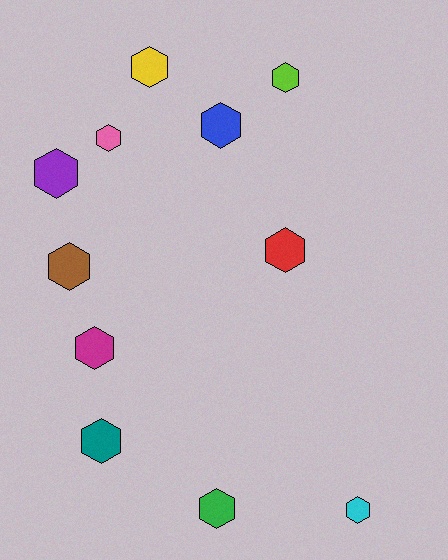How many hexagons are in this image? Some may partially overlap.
There are 11 hexagons.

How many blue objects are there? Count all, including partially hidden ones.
There is 1 blue object.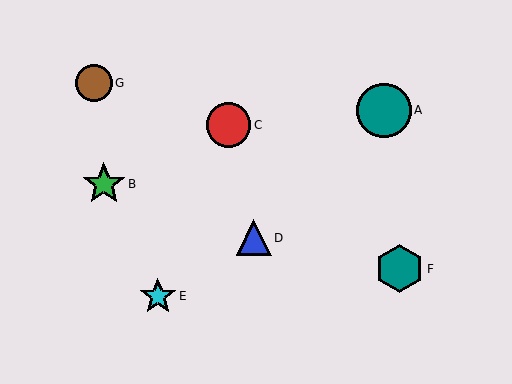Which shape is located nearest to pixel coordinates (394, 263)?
The teal hexagon (labeled F) at (400, 269) is nearest to that location.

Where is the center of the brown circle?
The center of the brown circle is at (94, 83).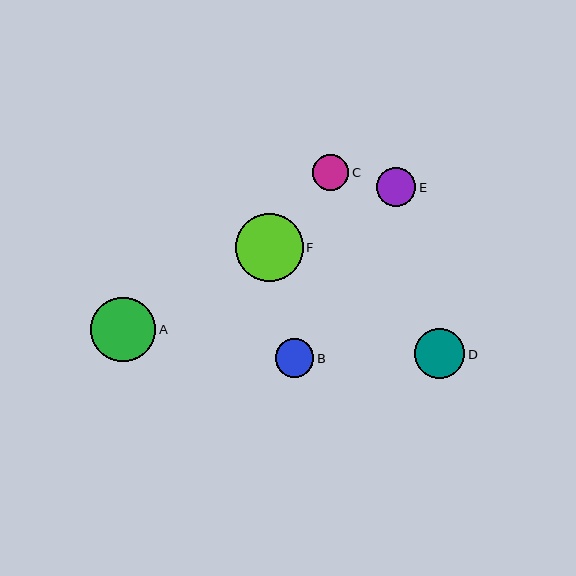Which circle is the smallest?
Circle C is the smallest with a size of approximately 37 pixels.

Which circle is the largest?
Circle F is the largest with a size of approximately 68 pixels.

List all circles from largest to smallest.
From largest to smallest: F, A, D, E, B, C.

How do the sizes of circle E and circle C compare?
Circle E and circle C are approximately the same size.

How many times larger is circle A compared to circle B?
Circle A is approximately 1.7 times the size of circle B.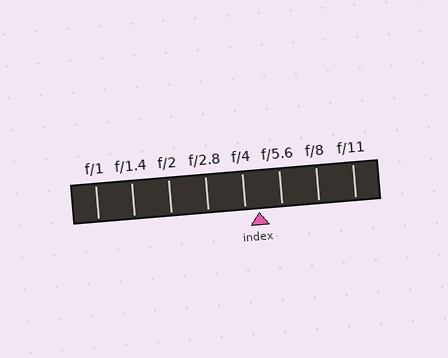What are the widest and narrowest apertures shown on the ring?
The widest aperture shown is f/1 and the narrowest is f/11.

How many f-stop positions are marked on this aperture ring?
There are 8 f-stop positions marked.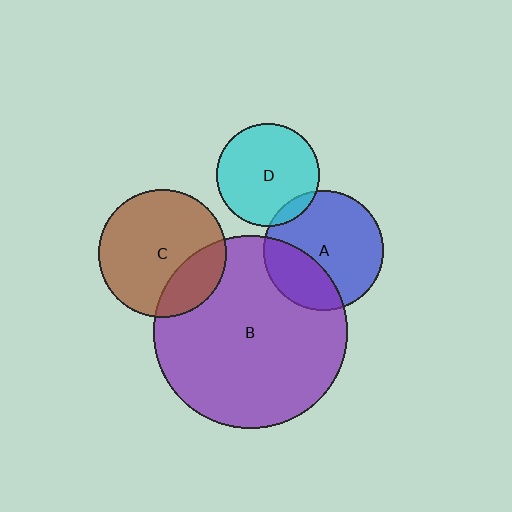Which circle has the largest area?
Circle B (purple).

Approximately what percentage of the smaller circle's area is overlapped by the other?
Approximately 25%.